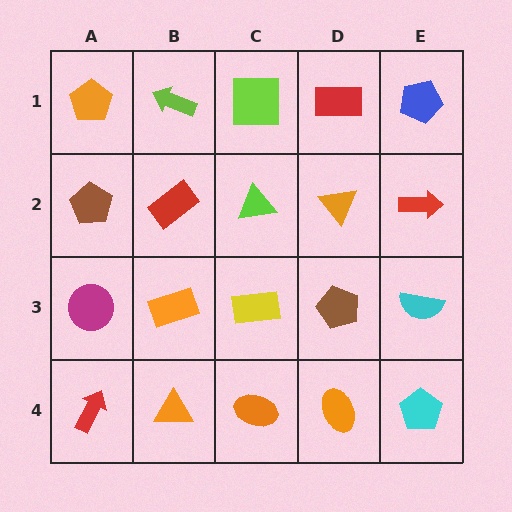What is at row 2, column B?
A red rectangle.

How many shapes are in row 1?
5 shapes.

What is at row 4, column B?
An orange triangle.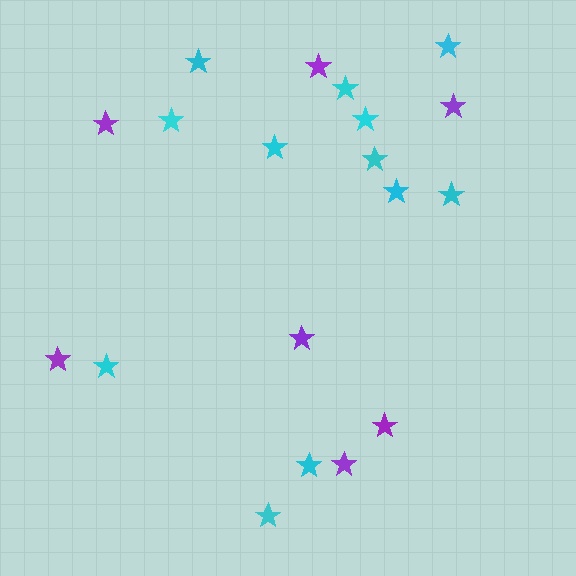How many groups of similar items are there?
There are 2 groups: one group of cyan stars (12) and one group of purple stars (7).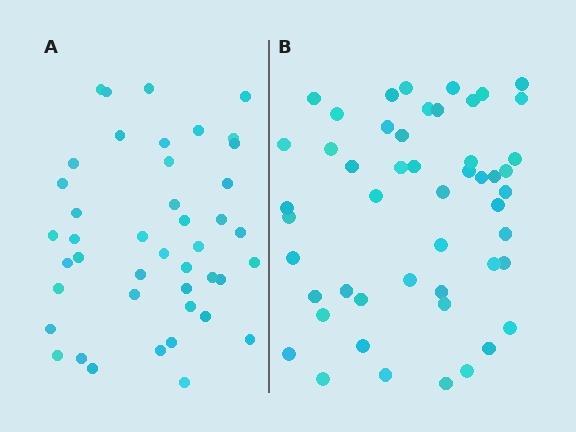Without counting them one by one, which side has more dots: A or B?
Region B (the right region) has more dots.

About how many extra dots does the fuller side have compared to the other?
Region B has roughly 8 or so more dots than region A.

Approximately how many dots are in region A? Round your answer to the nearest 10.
About 40 dots. (The exact count is 43, which rounds to 40.)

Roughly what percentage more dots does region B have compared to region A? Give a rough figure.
About 15% more.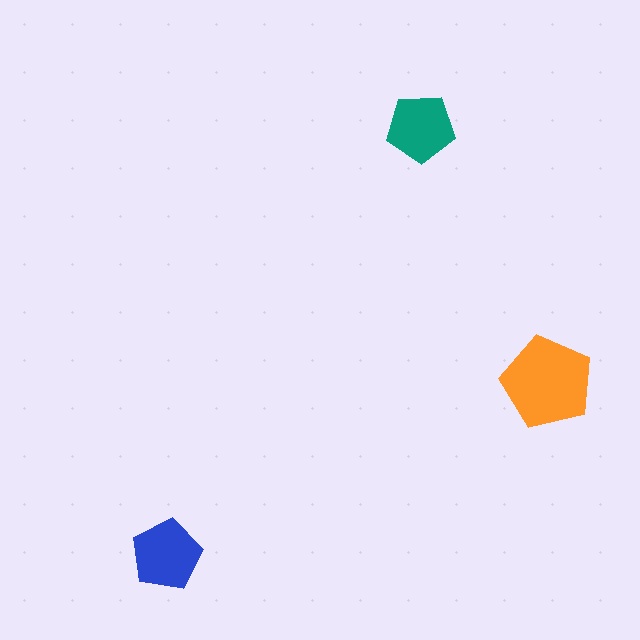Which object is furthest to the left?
The blue pentagon is leftmost.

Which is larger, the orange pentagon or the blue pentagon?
The orange one.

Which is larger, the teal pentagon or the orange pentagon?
The orange one.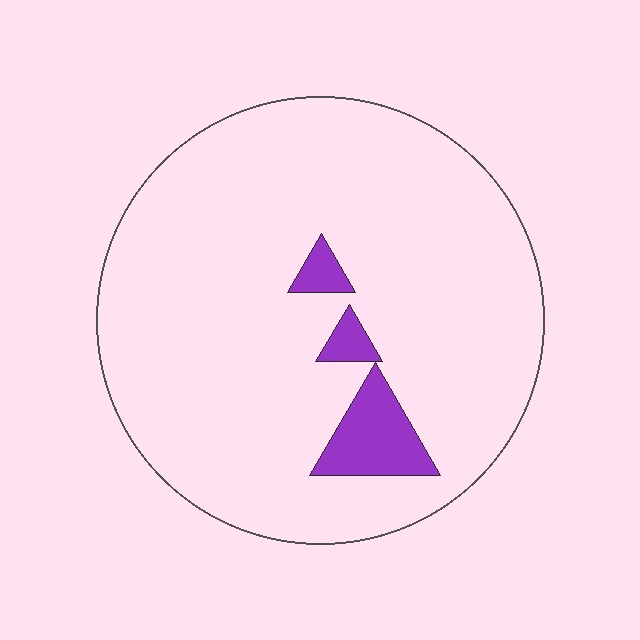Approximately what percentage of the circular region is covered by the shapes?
Approximately 5%.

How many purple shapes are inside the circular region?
3.